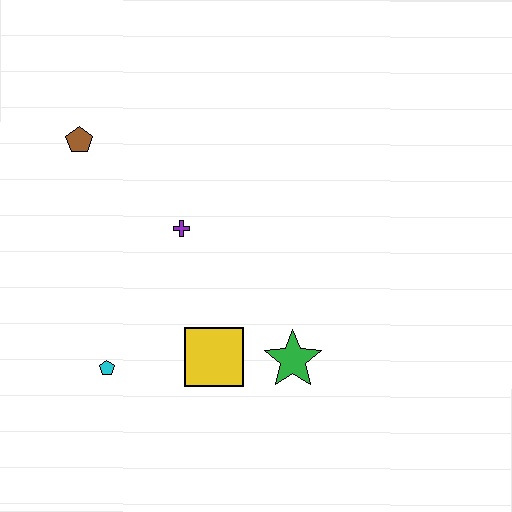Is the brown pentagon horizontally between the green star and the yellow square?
No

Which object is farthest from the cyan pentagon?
The brown pentagon is farthest from the cyan pentagon.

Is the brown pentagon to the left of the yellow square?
Yes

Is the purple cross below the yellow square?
No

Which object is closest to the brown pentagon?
The purple cross is closest to the brown pentagon.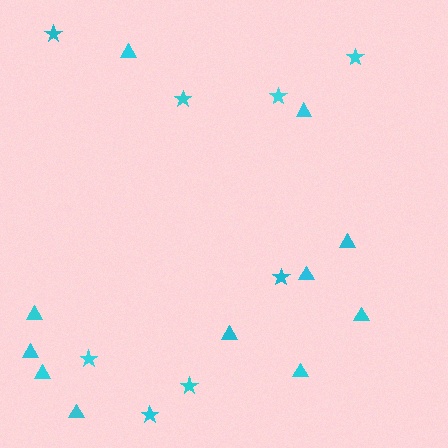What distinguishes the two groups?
There are 2 groups: one group of stars (8) and one group of triangles (11).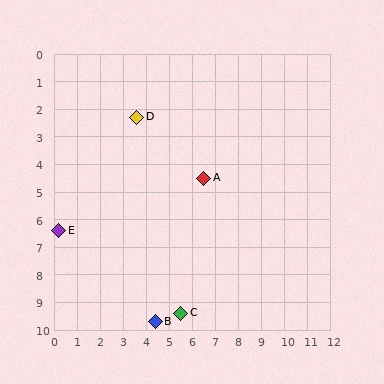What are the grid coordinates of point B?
Point B is at approximately (4.4, 9.7).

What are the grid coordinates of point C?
Point C is at approximately (5.5, 9.4).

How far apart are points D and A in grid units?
Points D and A are about 3.6 grid units apart.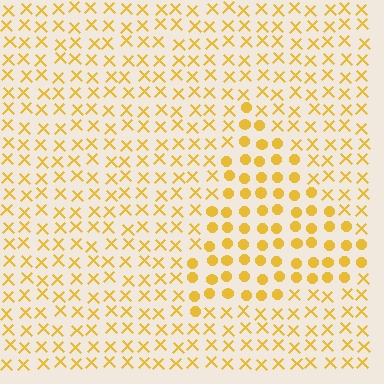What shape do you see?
I see a triangle.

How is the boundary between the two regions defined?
The boundary is defined by a change in element shape: circles inside vs. X marks outside. All elements share the same color and spacing.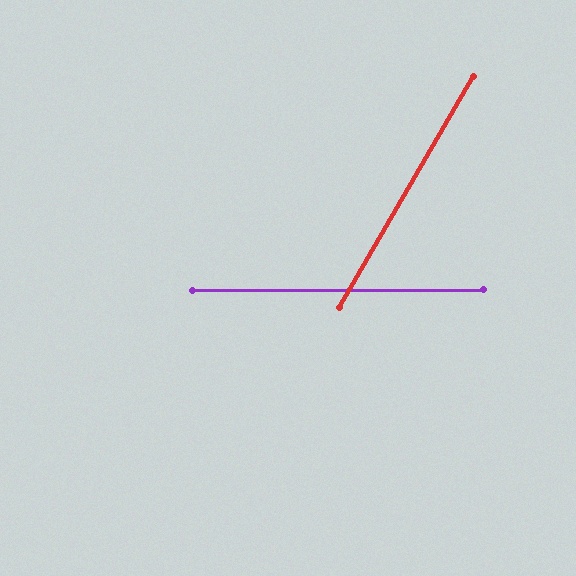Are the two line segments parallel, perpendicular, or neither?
Neither parallel nor perpendicular — they differ by about 60°.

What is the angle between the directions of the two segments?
Approximately 60 degrees.